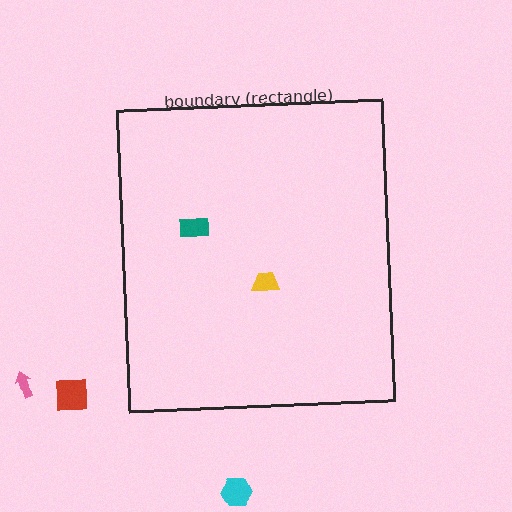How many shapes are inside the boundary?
2 inside, 3 outside.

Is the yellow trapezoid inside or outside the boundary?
Inside.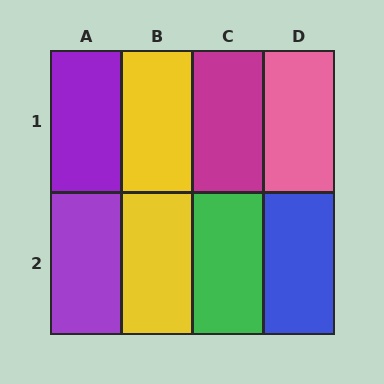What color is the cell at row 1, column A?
Purple.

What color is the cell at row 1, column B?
Yellow.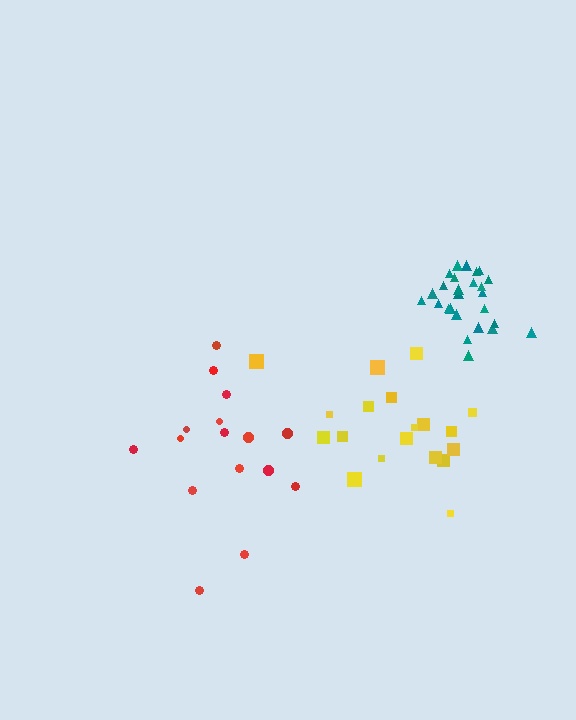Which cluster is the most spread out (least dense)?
Red.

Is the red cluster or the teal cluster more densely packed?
Teal.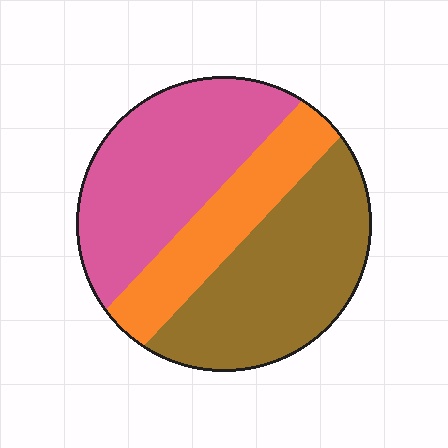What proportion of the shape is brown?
Brown takes up about two fifths (2/5) of the shape.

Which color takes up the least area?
Orange, at roughly 25%.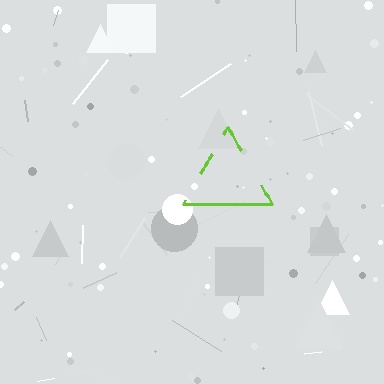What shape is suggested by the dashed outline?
The dashed outline suggests a triangle.